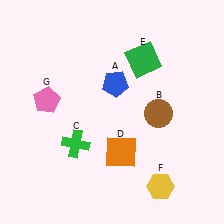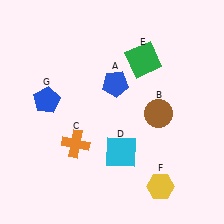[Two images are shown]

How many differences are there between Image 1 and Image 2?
There are 3 differences between the two images.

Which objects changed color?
C changed from green to orange. D changed from orange to cyan. G changed from pink to blue.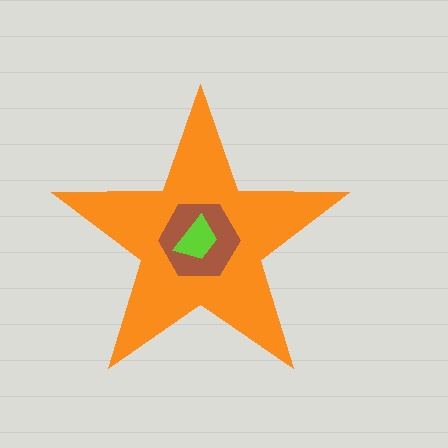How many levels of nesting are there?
3.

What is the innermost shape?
The lime trapezoid.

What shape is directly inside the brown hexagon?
The lime trapezoid.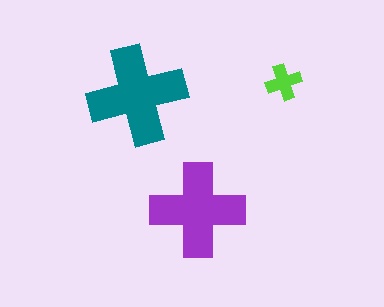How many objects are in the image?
There are 3 objects in the image.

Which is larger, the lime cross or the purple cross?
The purple one.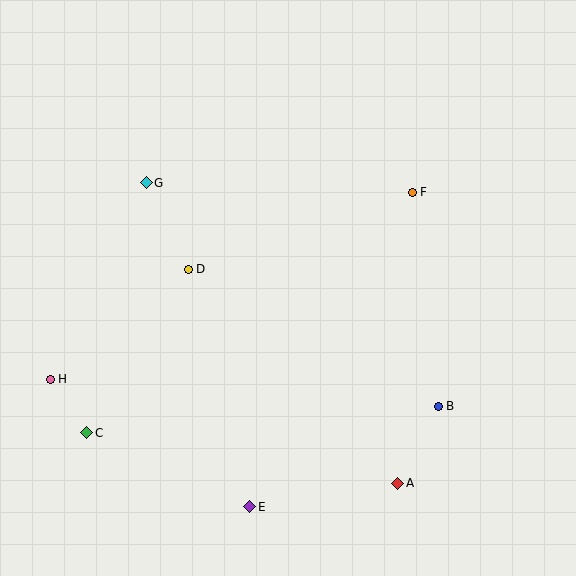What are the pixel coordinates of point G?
Point G is at (146, 183).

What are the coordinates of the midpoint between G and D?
The midpoint between G and D is at (167, 226).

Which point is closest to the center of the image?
Point D at (188, 269) is closest to the center.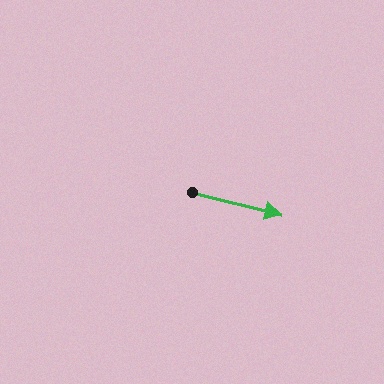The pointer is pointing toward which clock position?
Roughly 3 o'clock.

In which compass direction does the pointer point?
East.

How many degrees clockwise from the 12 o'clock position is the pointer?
Approximately 104 degrees.